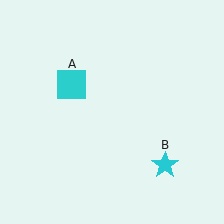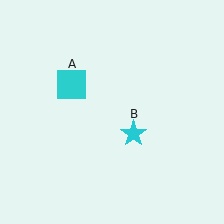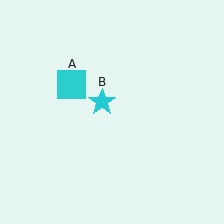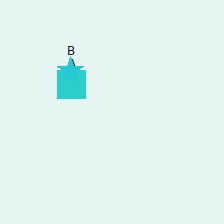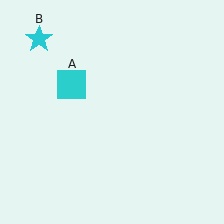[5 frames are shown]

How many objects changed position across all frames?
1 object changed position: cyan star (object B).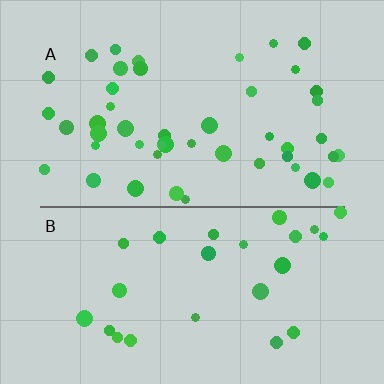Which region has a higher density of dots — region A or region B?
A (the top).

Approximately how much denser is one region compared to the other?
Approximately 1.8× — region A over region B.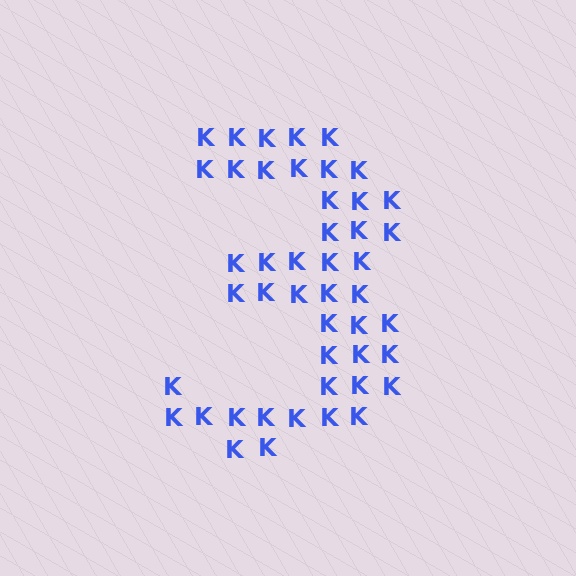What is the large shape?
The large shape is the digit 3.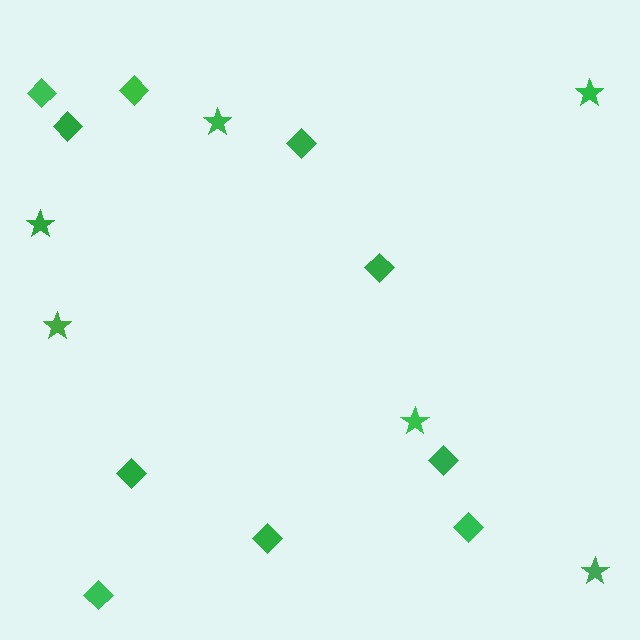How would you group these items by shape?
There are 2 groups: one group of diamonds (10) and one group of stars (6).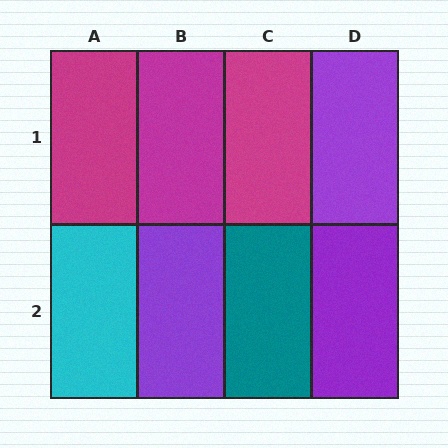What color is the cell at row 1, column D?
Purple.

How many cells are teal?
1 cell is teal.